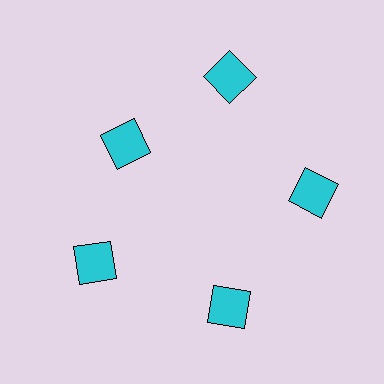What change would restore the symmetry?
The symmetry would be restored by moving it outward, back onto the ring so that all 5 squares sit at equal angles and equal distance from the center.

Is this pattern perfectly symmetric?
No. The 5 cyan squares are arranged in a ring, but one element near the 10 o'clock position is pulled inward toward the center, breaking the 5-fold rotational symmetry.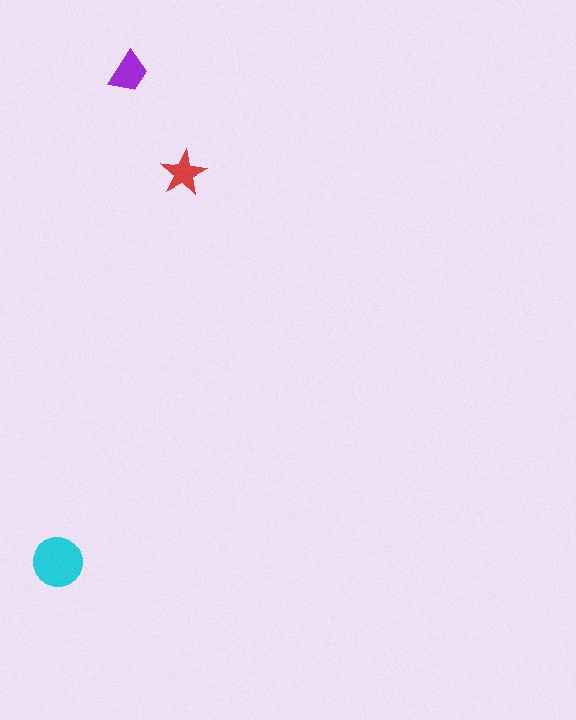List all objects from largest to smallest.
The cyan circle, the purple trapezoid, the red star.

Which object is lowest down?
The cyan circle is bottommost.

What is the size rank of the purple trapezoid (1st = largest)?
2nd.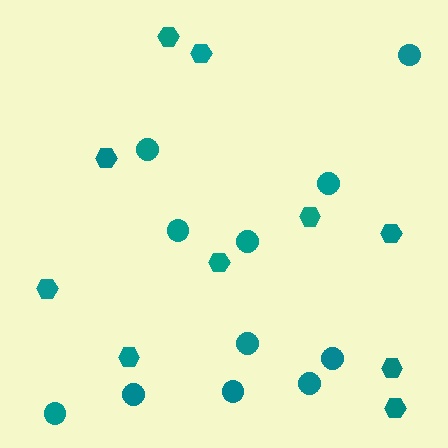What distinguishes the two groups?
There are 2 groups: one group of hexagons (10) and one group of circles (11).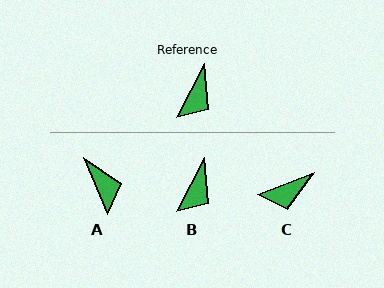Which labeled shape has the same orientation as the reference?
B.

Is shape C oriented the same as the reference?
No, it is off by about 41 degrees.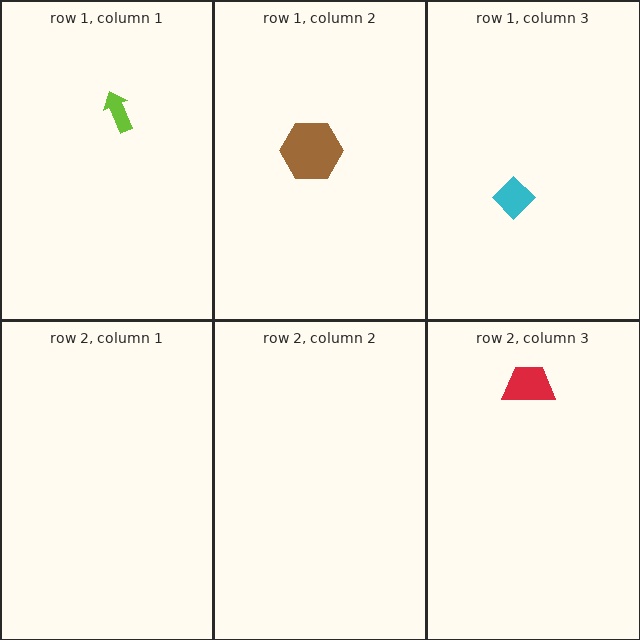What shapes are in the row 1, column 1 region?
The lime arrow.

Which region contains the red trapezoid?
The row 2, column 3 region.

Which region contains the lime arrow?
The row 1, column 1 region.